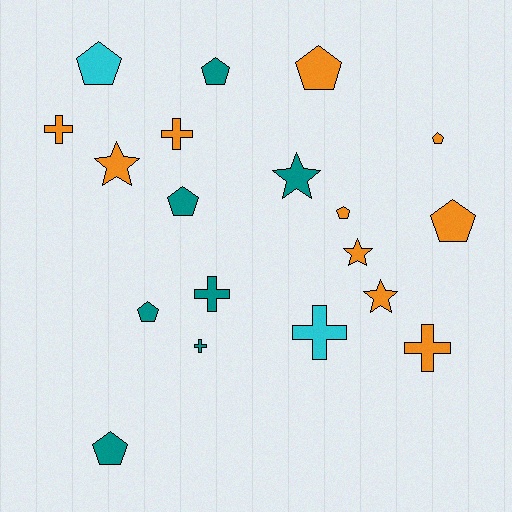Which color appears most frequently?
Orange, with 10 objects.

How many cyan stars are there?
There are no cyan stars.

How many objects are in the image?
There are 19 objects.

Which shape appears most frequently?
Pentagon, with 9 objects.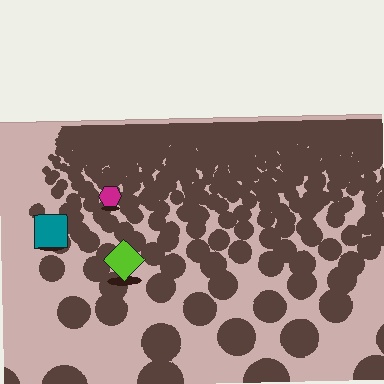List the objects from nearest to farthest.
From nearest to farthest: the lime diamond, the teal square, the magenta hexagon.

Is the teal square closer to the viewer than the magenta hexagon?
Yes. The teal square is closer — you can tell from the texture gradient: the ground texture is coarser near it.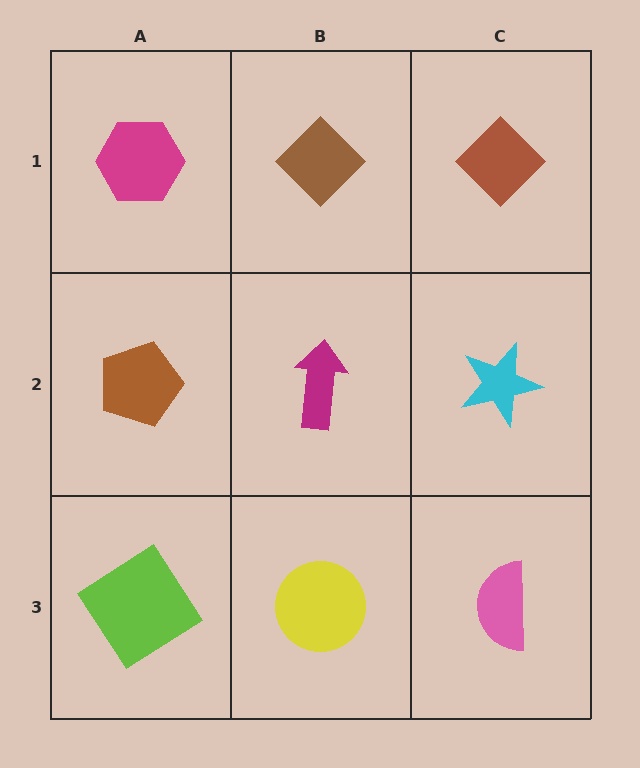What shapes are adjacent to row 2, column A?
A magenta hexagon (row 1, column A), a lime diamond (row 3, column A), a magenta arrow (row 2, column B).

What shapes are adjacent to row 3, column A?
A brown pentagon (row 2, column A), a yellow circle (row 3, column B).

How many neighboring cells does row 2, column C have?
3.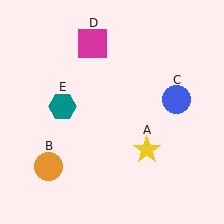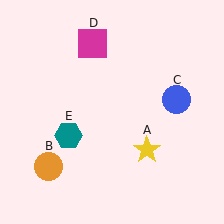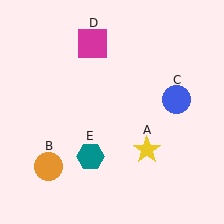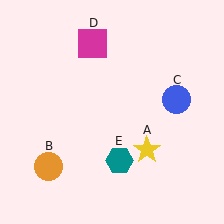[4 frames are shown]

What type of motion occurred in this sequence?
The teal hexagon (object E) rotated counterclockwise around the center of the scene.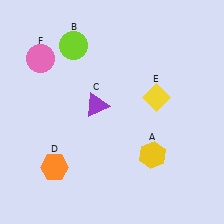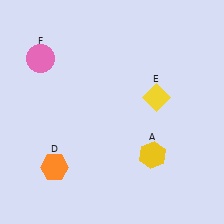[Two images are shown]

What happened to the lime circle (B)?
The lime circle (B) was removed in Image 2. It was in the top-left area of Image 1.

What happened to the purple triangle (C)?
The purple triangle (C) was removed in Image 2. It was in the top-left area of Image 1.